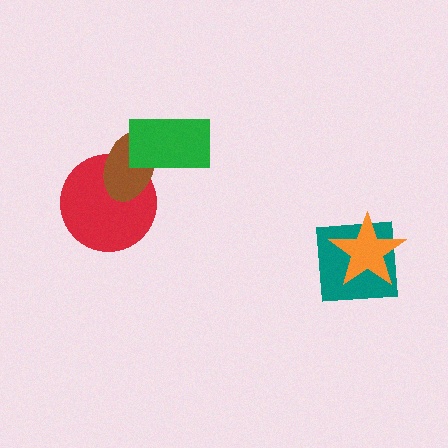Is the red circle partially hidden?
Yes, it is partially covered by another shape.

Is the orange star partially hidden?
No, no other shape covers it.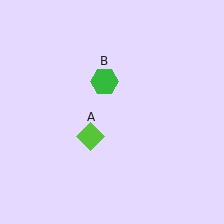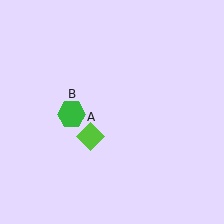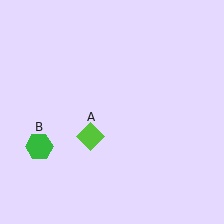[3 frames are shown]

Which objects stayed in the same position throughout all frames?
Lime diamond (object A) remained stationary.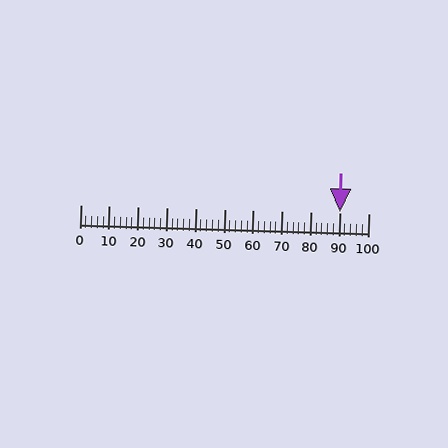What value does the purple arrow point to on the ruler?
The purple arrow points to approximately 90.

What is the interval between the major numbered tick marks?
The major tick marks are spaced 10 units apart.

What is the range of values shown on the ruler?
The ruler shows values from 0 to 100.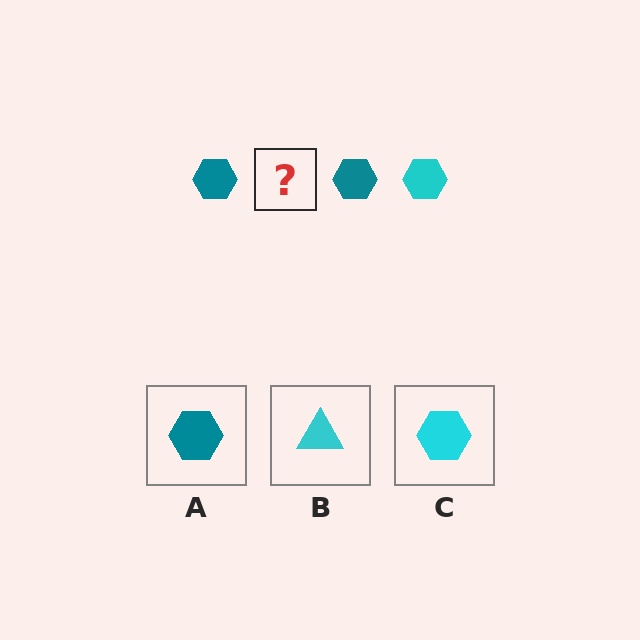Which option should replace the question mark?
Option C.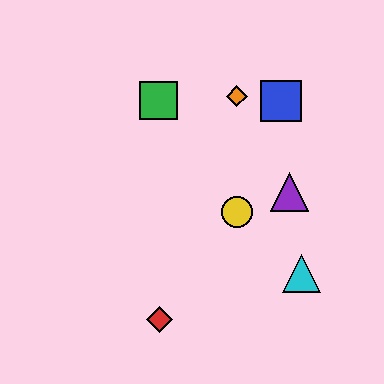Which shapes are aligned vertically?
The yellow circle, the orange diamond are aligned vertically.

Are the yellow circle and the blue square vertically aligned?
No, the yellow circle is at x≈237 and the blue square is at x≈281.